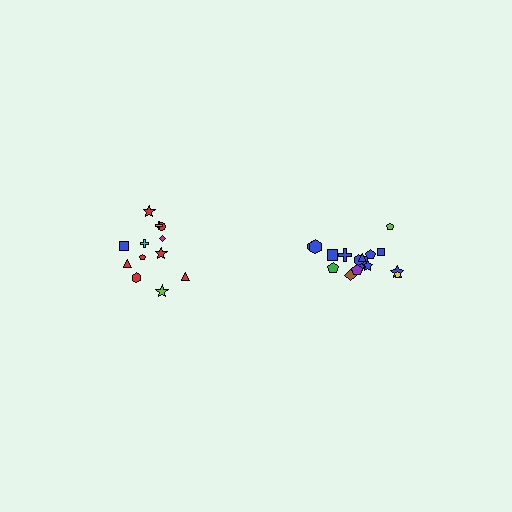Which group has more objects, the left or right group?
The right group.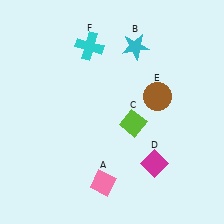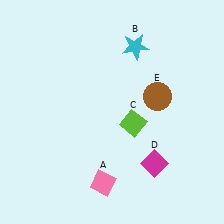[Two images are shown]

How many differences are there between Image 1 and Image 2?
There is 1 difference between the two images.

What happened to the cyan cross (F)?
The cyan cross (F) was removed in Image 2. It was in the top-left area of Image 1.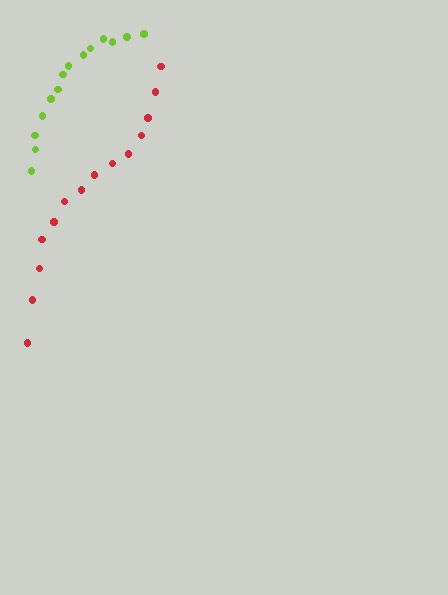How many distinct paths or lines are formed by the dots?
There are 2 distinct paths.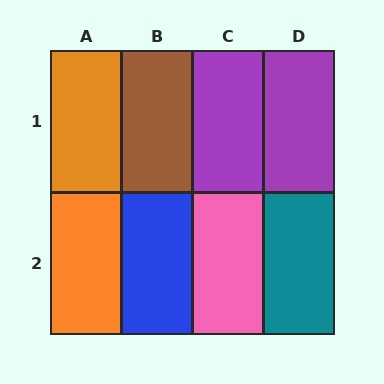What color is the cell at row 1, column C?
Purple.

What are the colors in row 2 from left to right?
Orange, blue, pink, teal.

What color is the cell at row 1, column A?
Orange.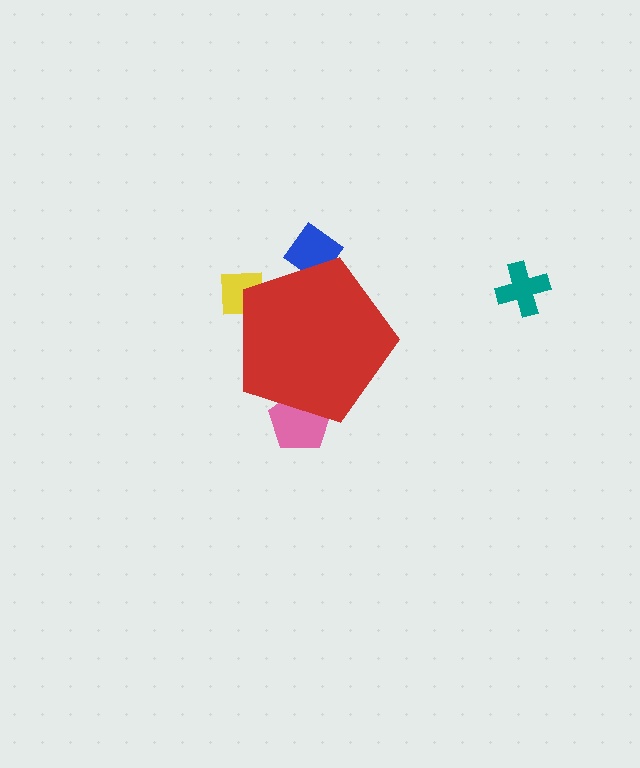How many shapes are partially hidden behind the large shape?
3 shapes are partially hidden.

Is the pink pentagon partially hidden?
Yes, the pink pentagon is partially hidden behind the red pentagon.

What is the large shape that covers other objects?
A red pentagon.